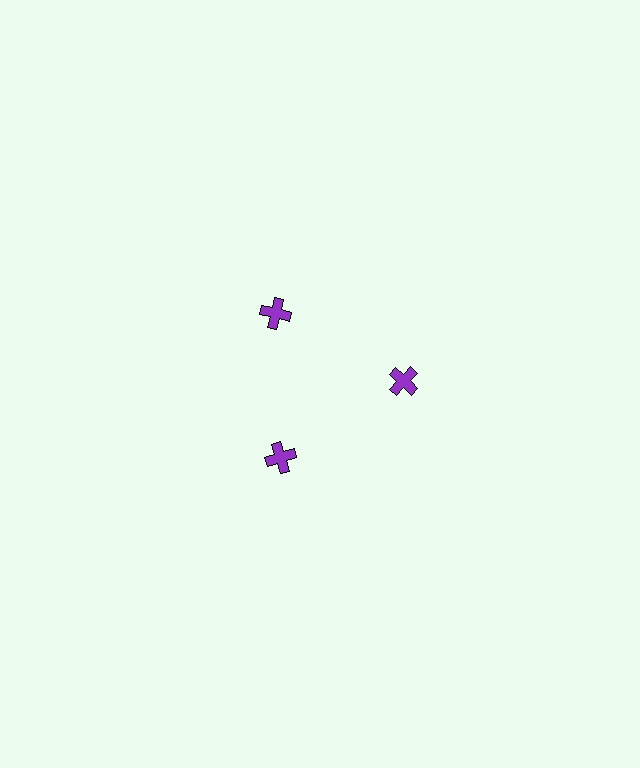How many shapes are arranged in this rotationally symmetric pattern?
There are 3 shapes, arranged in 3 groups of 1.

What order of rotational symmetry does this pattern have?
This pattern has 3-fold rotational symmetry.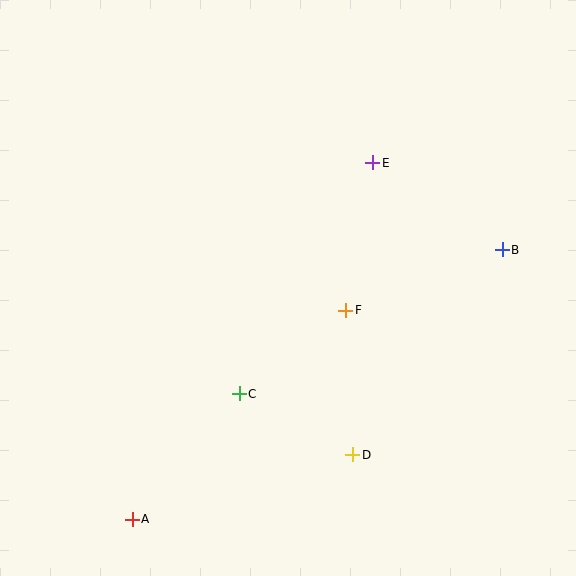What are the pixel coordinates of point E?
Point E is at (373, 163).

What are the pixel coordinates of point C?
Point C is at (239, 394).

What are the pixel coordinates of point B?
Point B is at (502, 250).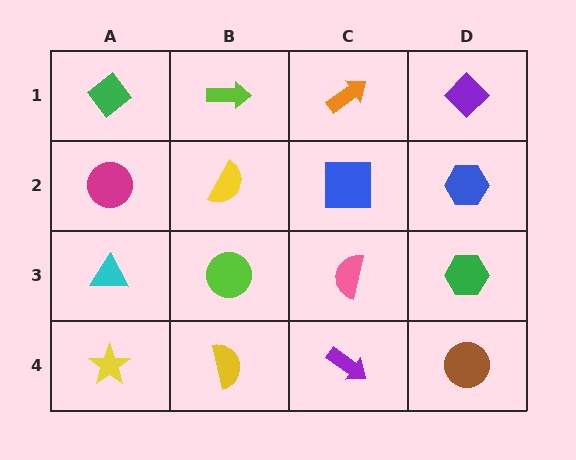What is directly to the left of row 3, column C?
A lime circle.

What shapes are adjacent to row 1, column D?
A blue hexagon (row 2, column D), an orange arrow (row 1, column C).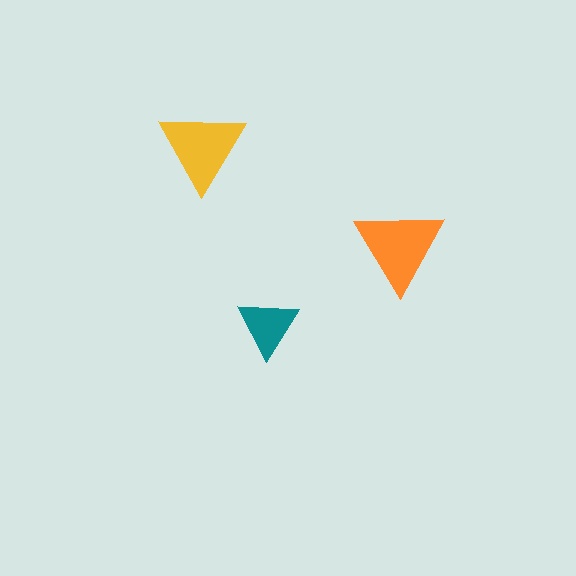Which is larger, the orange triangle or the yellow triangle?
The orange one.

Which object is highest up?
The yellow triangle is topmost.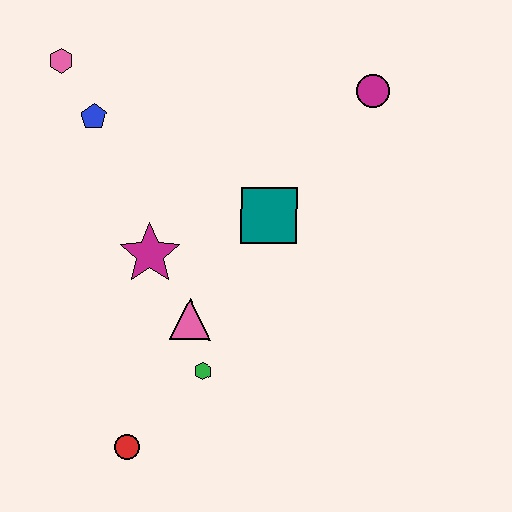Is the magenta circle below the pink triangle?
No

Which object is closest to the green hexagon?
The pink triangle is closest to the green hexagon.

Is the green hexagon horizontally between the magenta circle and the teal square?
No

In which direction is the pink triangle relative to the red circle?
The pink triangle is above the red circle.